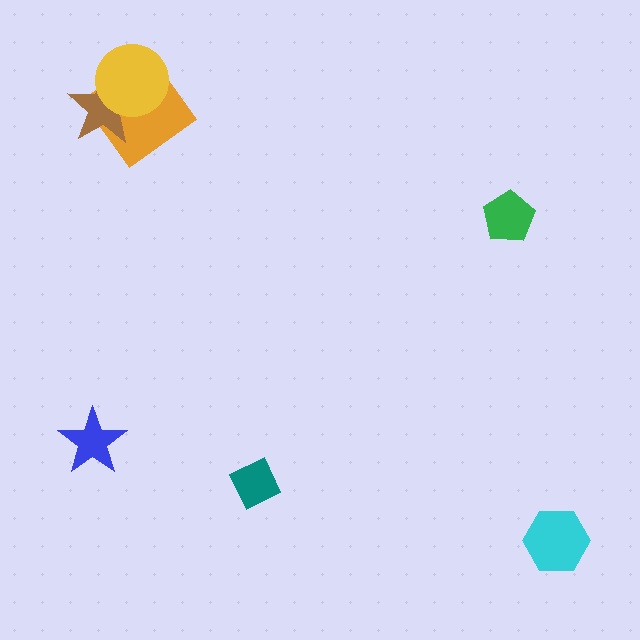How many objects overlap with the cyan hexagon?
0 objects overlap with the cyan hexagon.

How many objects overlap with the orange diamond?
2 objects overlap with the orange diamond.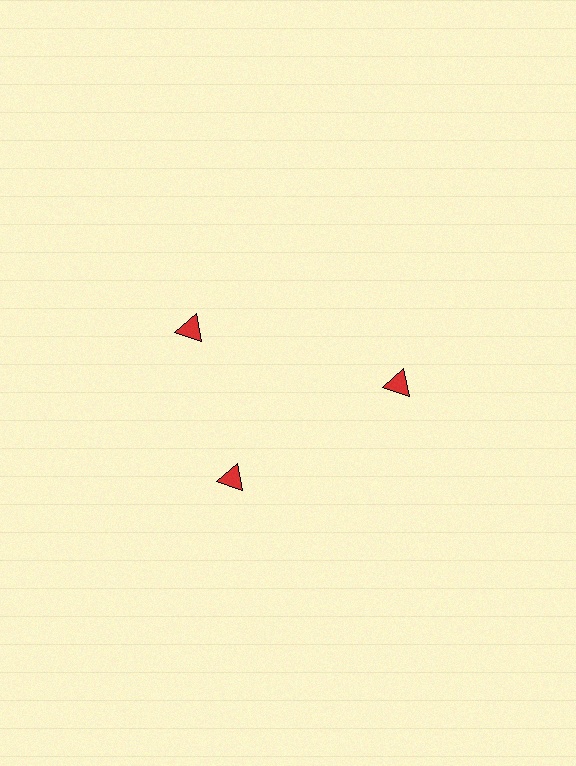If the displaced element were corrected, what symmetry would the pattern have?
It would have 3-fold rotational symmetry — the pattern would map onto itself every 120 degrees.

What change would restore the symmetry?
The symmetry would be restored by rotating it back into even spacing with its neighbors so that all 3 triangles sit at equal angles and equal distance from the center.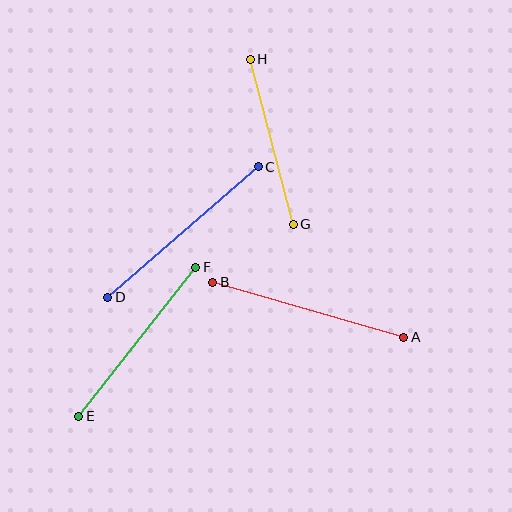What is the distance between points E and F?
The distance is approximately 189 pixels.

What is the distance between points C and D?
The distance is approximately 199 pixels.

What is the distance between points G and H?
The distance is approximately 171 pixels.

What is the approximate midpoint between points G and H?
The midpoint is at approximately (272, 142) pixels.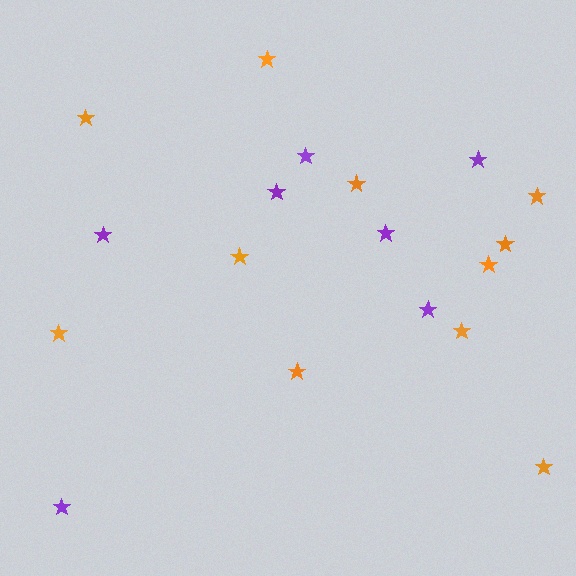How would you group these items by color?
There are 2 groups: one group of purple stars (7) and one group of orange stars (11).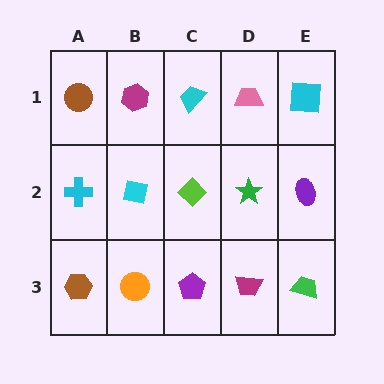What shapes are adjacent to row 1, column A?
A cyan cross (row 2, column A), a magenta hexagon (row 1, column B).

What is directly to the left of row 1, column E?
A pink trapezoid.